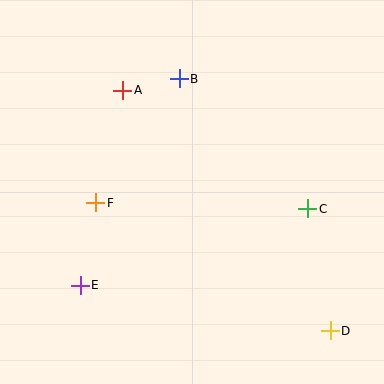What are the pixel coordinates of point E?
Point E is at (80, 285).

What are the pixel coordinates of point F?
Point F is at (96, 203).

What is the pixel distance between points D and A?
The distance between D and A is 317 pixels.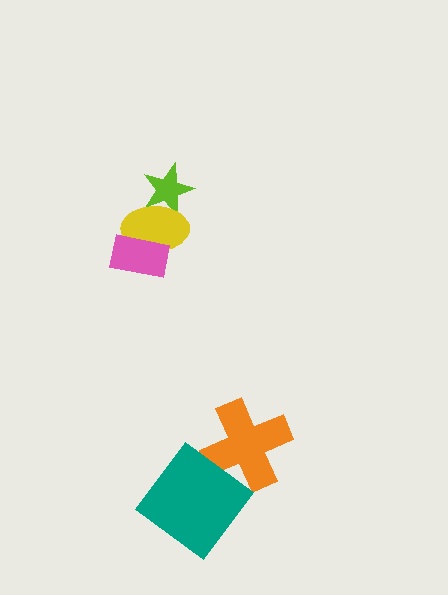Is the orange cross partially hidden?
Yes, it is partially covered by another shape.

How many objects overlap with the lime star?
1 object overlaps with the lime star.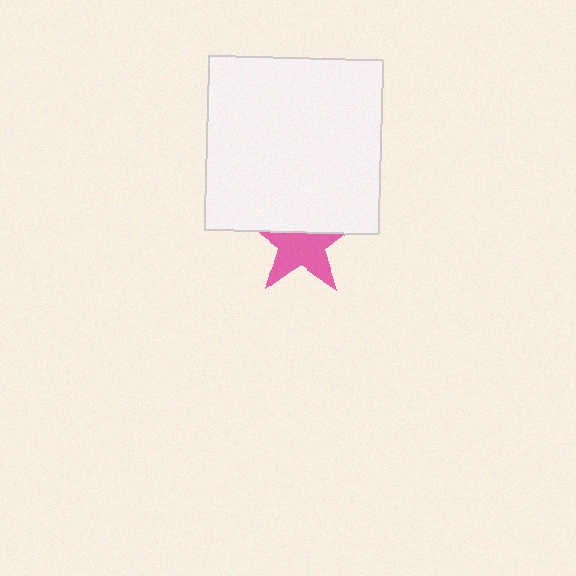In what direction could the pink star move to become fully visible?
The pink star could move down. That would shift it out from behind the white square entirely.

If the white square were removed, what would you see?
You would see the complete pink star.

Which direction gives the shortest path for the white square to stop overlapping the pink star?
Moving up gives the shortest separation.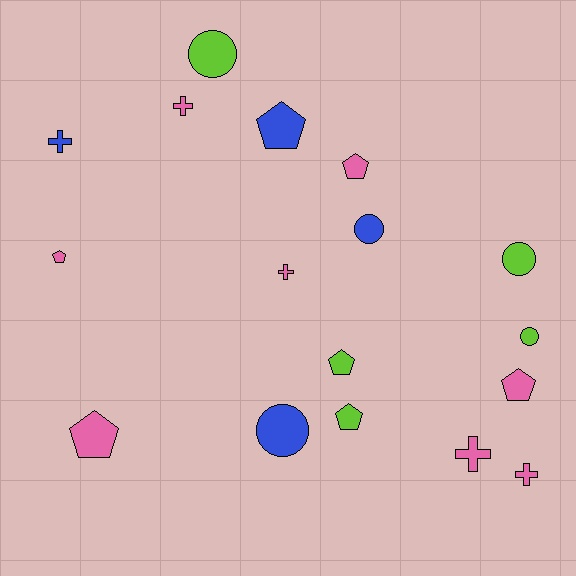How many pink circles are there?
There are no pink circles.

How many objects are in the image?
There are 17 objects.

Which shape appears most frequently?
Pentagon, with 7 objects.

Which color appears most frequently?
Pink, with 8 objects.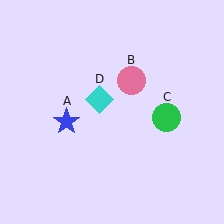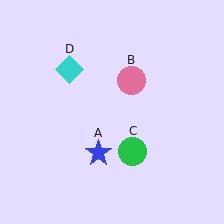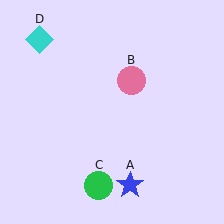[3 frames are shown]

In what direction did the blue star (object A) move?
The blue star (object A) moved down and to the right.